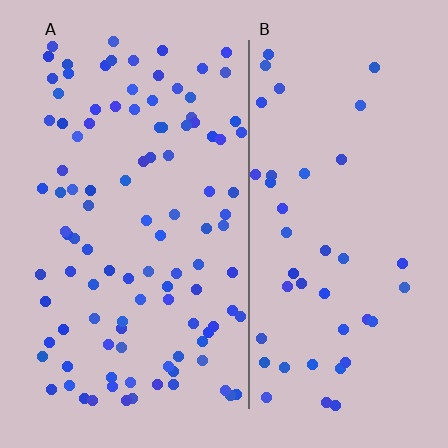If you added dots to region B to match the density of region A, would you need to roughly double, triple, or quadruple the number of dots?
Approximately double.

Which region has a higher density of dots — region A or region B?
A (the left).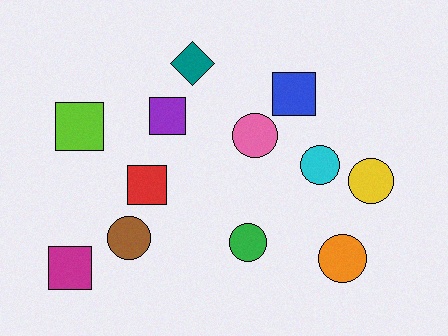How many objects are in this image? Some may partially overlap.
There are 12 objects.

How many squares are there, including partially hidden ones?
There are 5 squares.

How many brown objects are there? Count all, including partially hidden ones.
There is 1 brown object.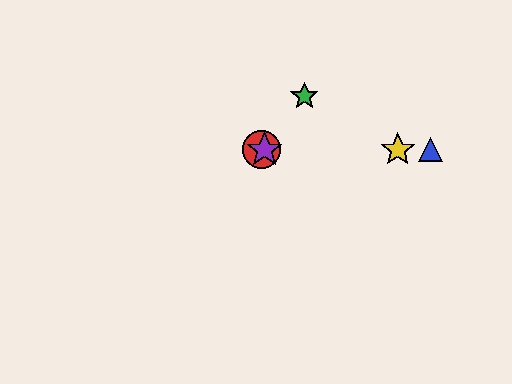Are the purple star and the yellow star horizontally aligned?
Yes, both are at y≈150.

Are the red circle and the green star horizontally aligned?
No, the red circle is at y≈150 and the green star is at y≈96.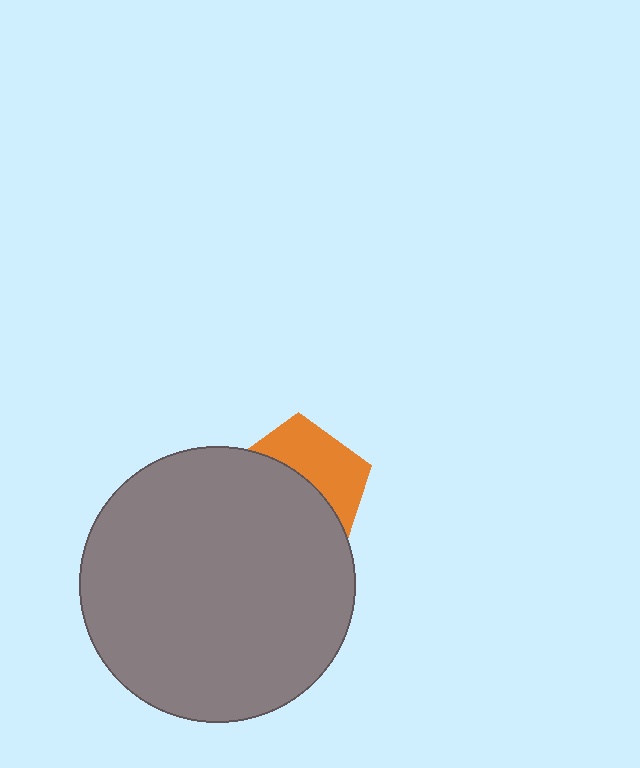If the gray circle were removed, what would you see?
You would see the complete orange pentagon.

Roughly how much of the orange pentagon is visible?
A small part of it is visible (roughly 42%).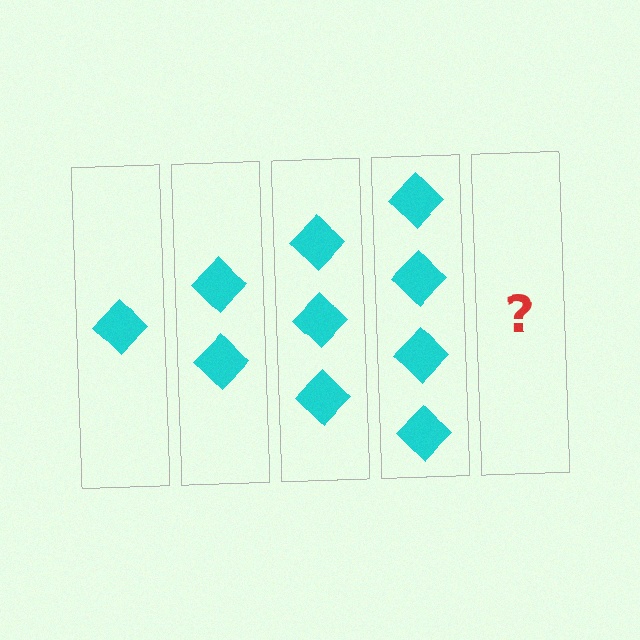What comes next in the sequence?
The next element should be 5 diamonds.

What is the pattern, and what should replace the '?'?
The pattern is that each step adds one more diamond. The '?' should be 5 diamonds.